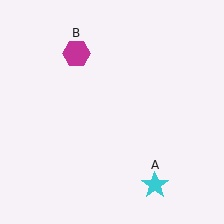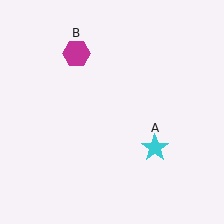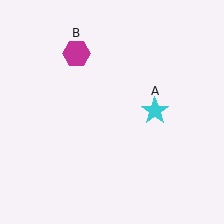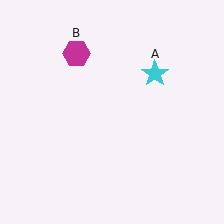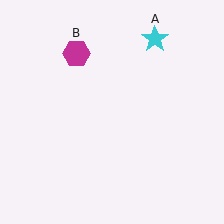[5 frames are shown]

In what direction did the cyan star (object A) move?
The cyan star (object A) moved up.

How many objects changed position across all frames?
1 object changed position: cyan star (object A).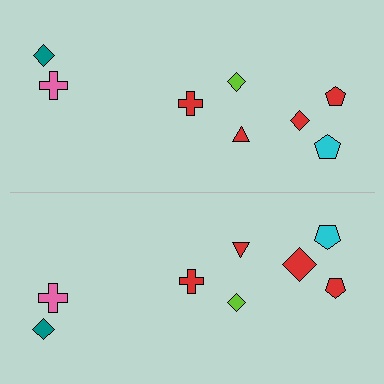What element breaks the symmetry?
The red diamond on the bottom side has a different size than its mirror counterpart.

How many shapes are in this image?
There are 16 shapes in this image.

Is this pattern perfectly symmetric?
No, the pattern is not perfectly symmetric. The red diamond on the bottom side has a different size than its mirror counterpart.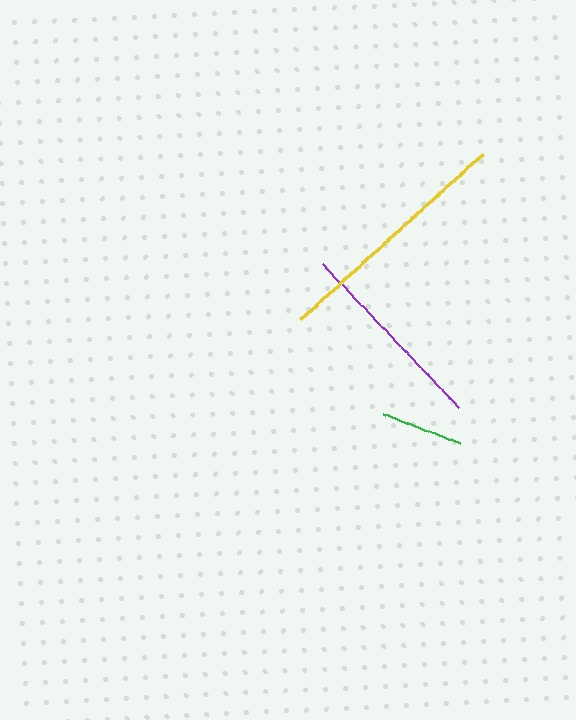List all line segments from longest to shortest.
From longest to shortest: yellow, purple, green.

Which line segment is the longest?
The yellow line is the longest at approximately 247 pixels.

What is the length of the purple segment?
The purple segment is approximately 198 pixels long.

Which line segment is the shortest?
The green line is the shortest at approximately 82 pixels.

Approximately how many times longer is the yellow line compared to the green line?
The yellow line is approximately 3.0 times the length of the green line.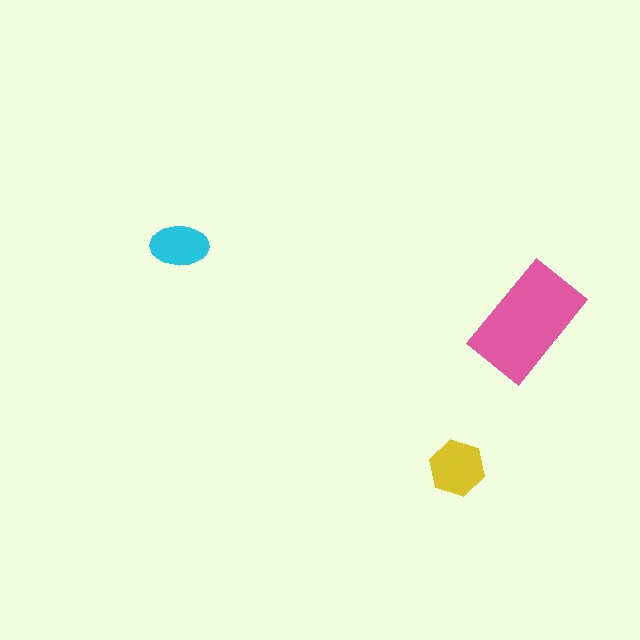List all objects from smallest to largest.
The cyan ellipse, the yellow hexagon, the pink rectangle.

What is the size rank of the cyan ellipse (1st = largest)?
3rd.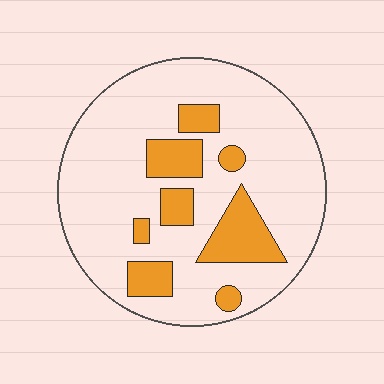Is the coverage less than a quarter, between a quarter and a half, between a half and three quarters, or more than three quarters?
Less than a quarter.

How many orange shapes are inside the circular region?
8.